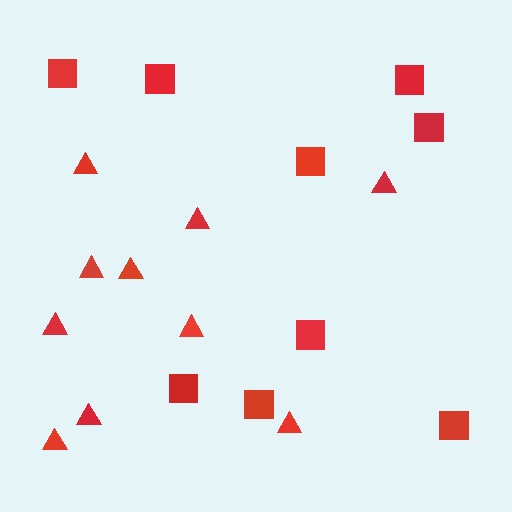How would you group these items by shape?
There are 2 groups: one group of squares (9) and one group of triangles (10).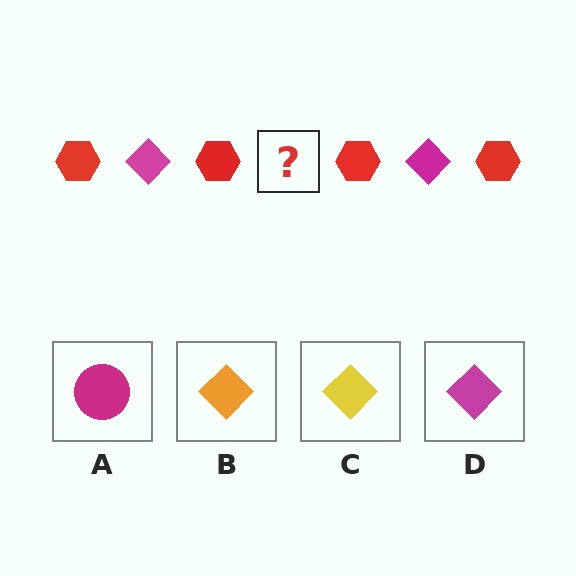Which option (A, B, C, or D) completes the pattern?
D.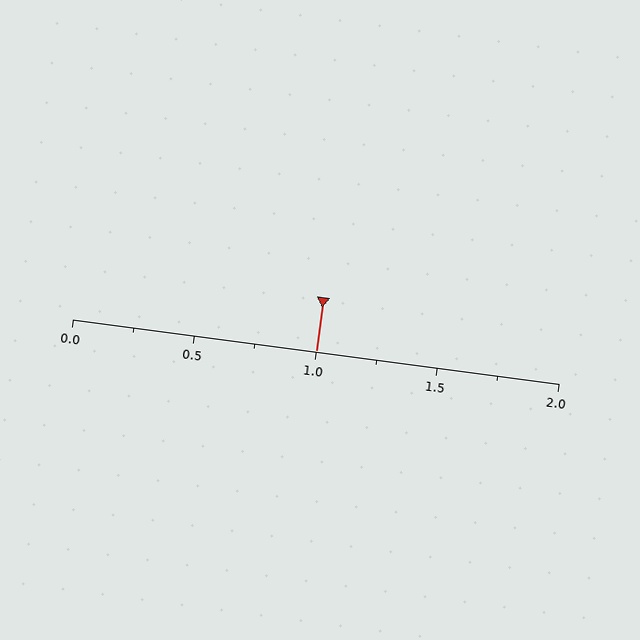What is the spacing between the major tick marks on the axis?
The major ticks are spaced 0.5 apart.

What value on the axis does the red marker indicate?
The marker indicates approximately 1.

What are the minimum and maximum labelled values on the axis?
The axis runs from 0.0 to 2.0.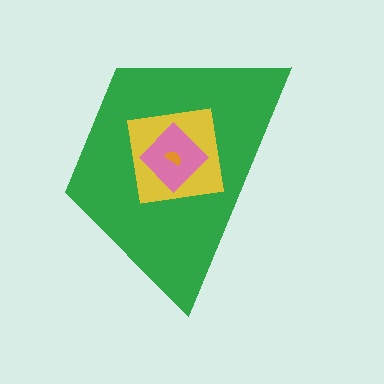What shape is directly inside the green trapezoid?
The yellow square.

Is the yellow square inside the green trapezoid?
Yes.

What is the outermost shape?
The green trapezoid.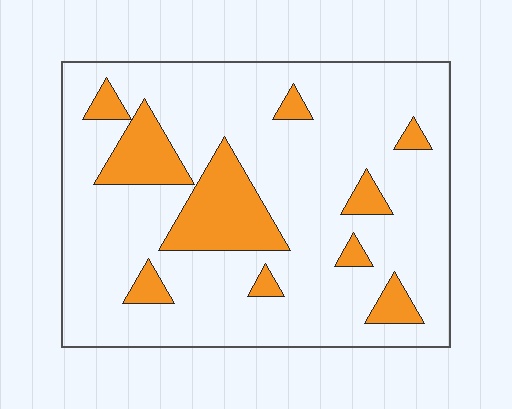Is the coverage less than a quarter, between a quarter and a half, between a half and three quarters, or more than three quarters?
Less than a quarter.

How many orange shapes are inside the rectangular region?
10.